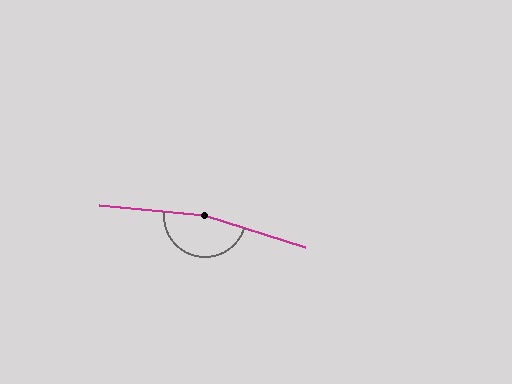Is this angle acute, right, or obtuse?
It is obtuse.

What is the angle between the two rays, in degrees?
Approximately 169 degrees.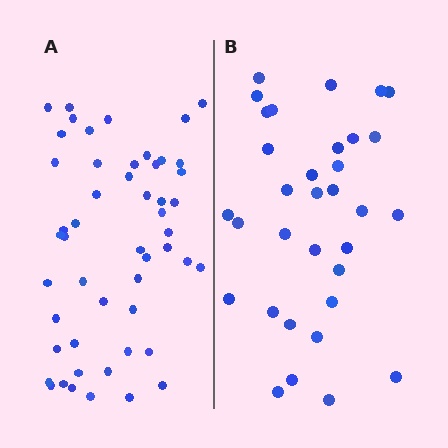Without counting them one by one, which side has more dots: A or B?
Region A (the left region) has more dots.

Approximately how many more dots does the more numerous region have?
Region A has approximately 20 more dots than region B.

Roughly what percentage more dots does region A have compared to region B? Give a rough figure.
About 55% more.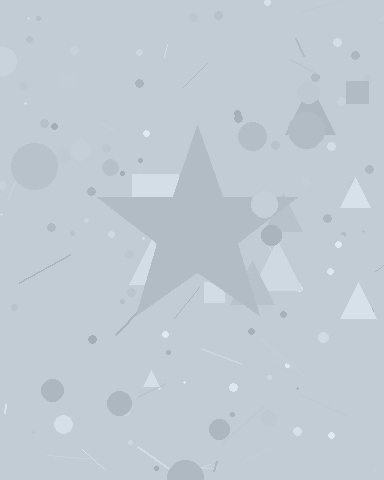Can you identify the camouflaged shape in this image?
The camouflaged shape is a star.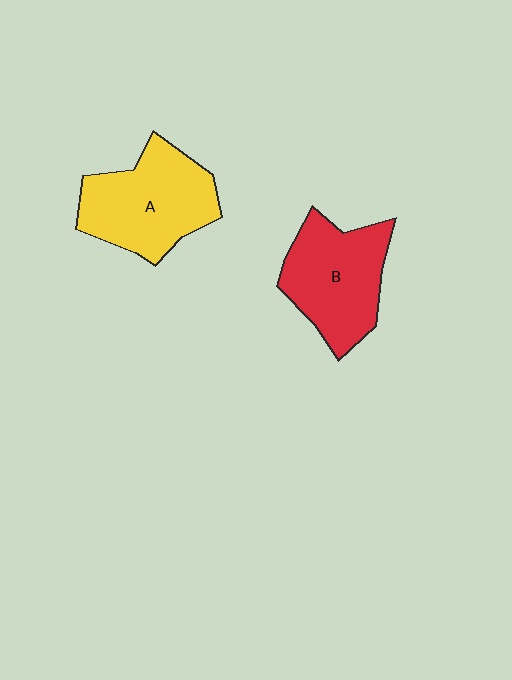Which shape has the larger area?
Shape A (yellow).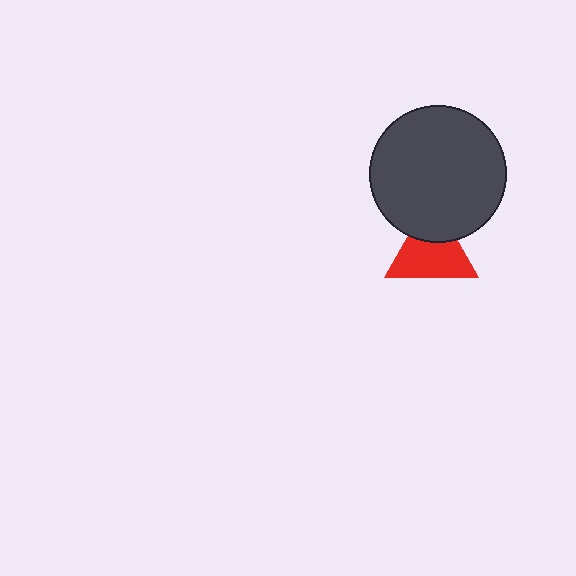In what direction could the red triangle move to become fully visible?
The red triangle could move down. That would shift it out from behind the dark gray circle entirely.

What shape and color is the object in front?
The object in front is a dark gray circle.